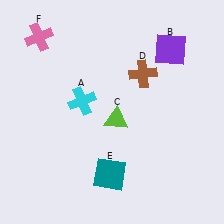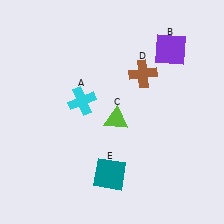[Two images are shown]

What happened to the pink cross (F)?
The pink cross (F) was removed in Image 2. It was in the top-left area of Image 1.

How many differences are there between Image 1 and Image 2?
There is 1 difference between the two images.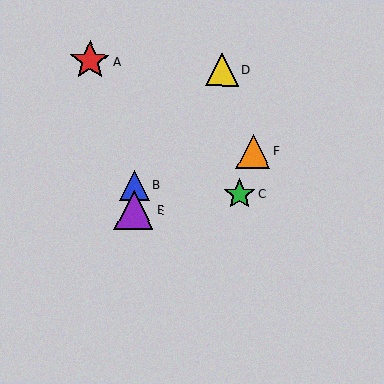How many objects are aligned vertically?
2 objects (B, E) are aligned vertically.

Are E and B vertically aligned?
Yes, both are at x≈134.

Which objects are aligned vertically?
Objects B, E are aligned vertically.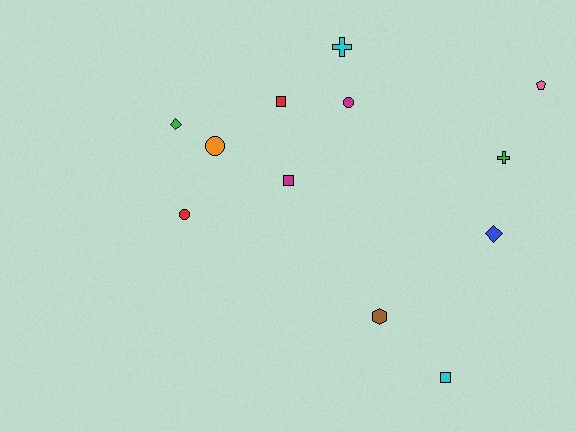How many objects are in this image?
There are 12 objects.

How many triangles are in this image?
There are no triangles.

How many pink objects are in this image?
There is 1 pink object.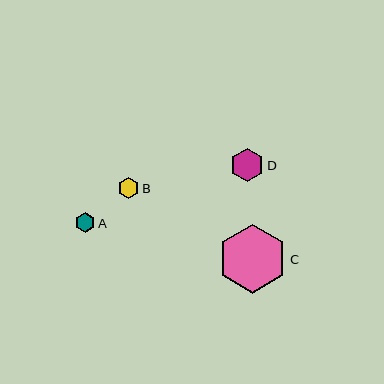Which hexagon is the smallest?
Hexagon A is the smallest with a size of approximately 20 pixels.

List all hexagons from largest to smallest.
From largest to smallest: C, D, B, A.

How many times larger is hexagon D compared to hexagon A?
Hexagon D is approximately 1.6 times the size of hexagon A.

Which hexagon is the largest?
Hexagon C is the largest with a size of approximately 69 pixels.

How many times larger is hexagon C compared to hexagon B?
Hexagon C is approximately 3.4 times the size of hexagon B.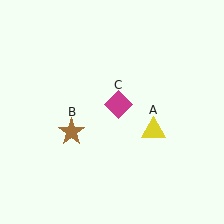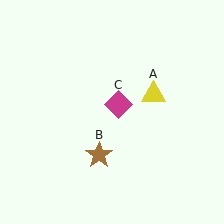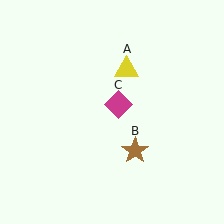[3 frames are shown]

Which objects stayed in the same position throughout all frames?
Magenta diamond (object C) remained stationary.